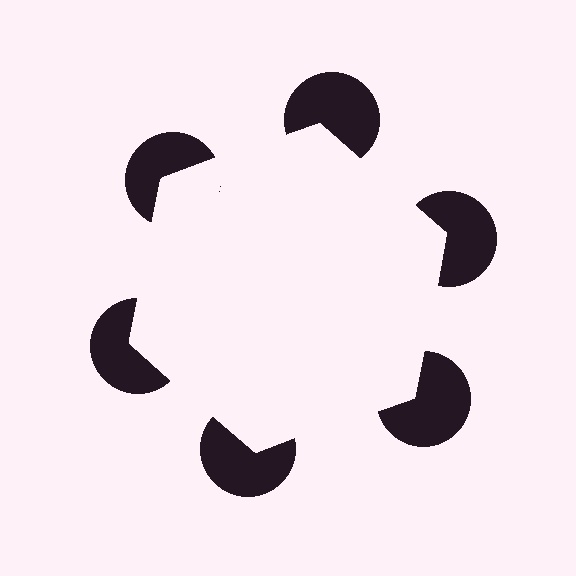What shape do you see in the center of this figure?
An illusory hexagon — its edges are inferred from the aligned wedge cuts in the pac-man discs, not physically drawn.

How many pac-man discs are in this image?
There are 6 — one at each vertex of the illusory hexagon.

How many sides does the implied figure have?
6 sides.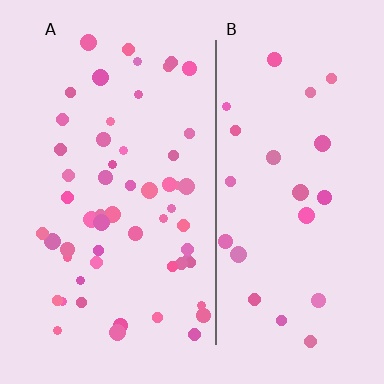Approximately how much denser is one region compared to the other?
Approximately 2.3× — region A over region B.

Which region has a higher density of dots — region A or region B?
A (the left).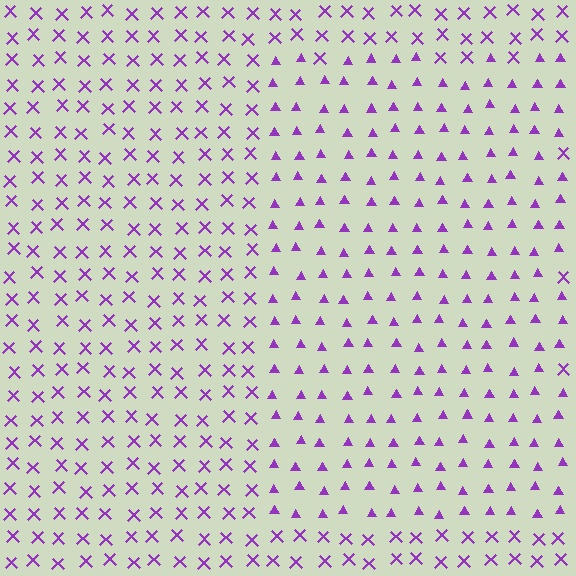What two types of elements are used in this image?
The image uses triangles inside the rectangle region and X marks outside it.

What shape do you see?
I see a rectangle.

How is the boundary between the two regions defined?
The boundary is defined by a change in element shape: triangles inside vs. X marks outside. All elements share the same color and spacing.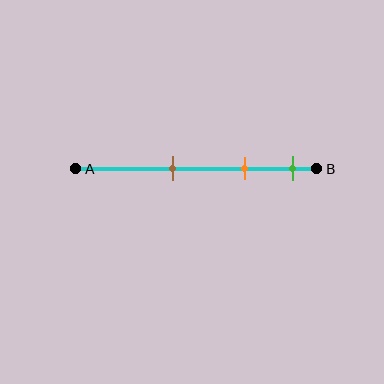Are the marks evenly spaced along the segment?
Yes, the marks are approximately evenly spaced.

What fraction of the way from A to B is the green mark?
The green mark is approximately 90% (0.9) of the way from A to B.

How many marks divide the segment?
There are 3 marks dividing the segment.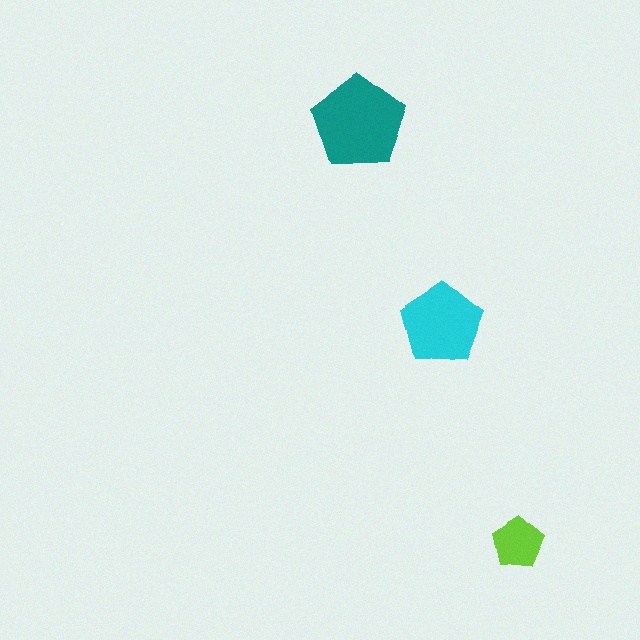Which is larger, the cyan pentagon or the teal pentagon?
The teal one.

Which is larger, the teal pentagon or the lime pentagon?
The teal one.